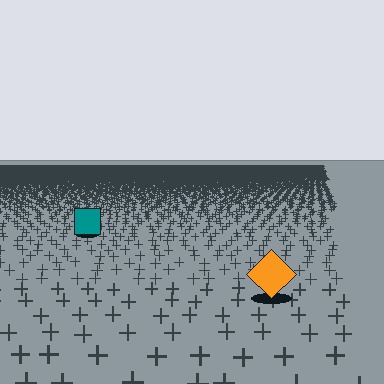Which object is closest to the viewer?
The orange diamond is closest. The texture marks near it are larger and more spread out.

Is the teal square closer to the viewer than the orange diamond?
No. The orange diamond is closer — you can tell from the texture gradient: the ground texture is coarser near it.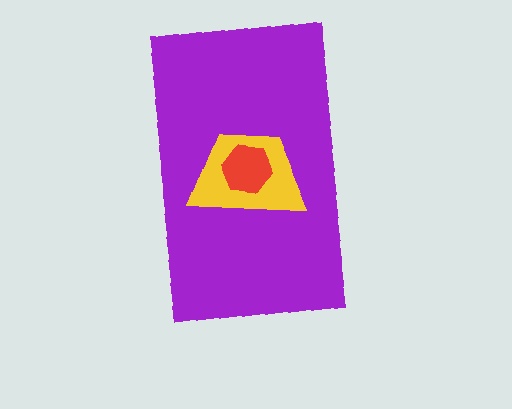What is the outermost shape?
The purple rectangle.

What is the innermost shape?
The red hexagon.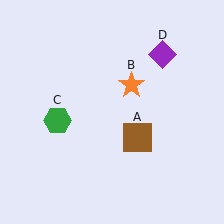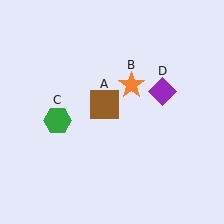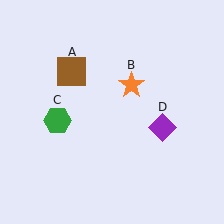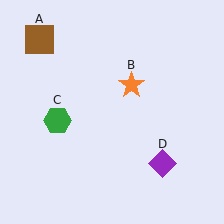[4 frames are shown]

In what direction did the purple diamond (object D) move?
The purple diamond (object D) moved down.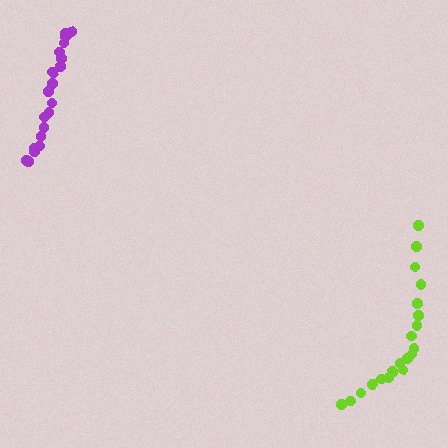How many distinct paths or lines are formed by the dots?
There are 2 distinct paths.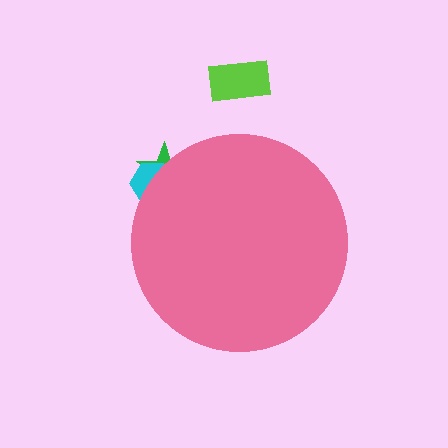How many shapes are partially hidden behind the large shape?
2 shapes are partially hidden.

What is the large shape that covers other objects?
A pink circle.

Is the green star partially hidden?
Yes, the green star is partially hidden behind the pink circle.